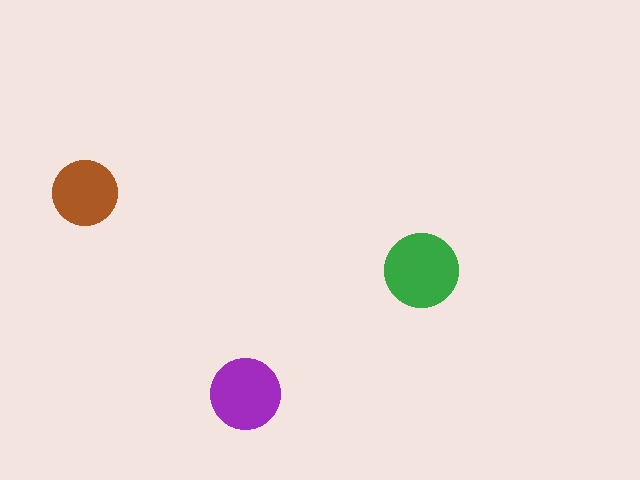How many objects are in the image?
There are 3 objects in the image.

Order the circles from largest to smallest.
the green one, the purple one, the brown one.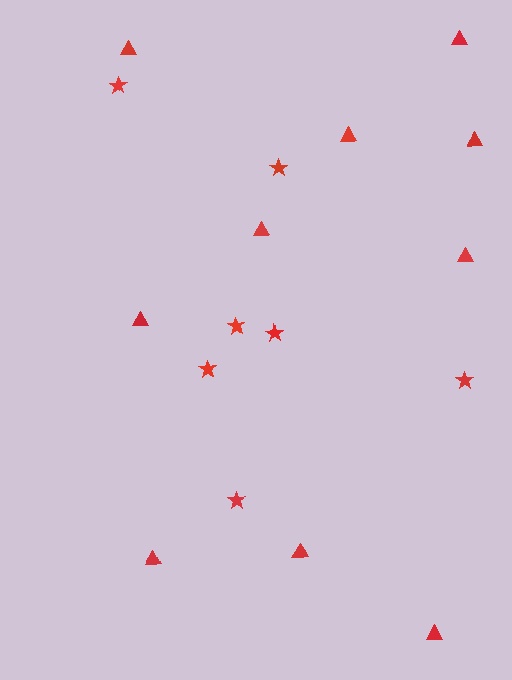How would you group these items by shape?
There are 2 groups: one group of stars (7) and one group of triangles (10).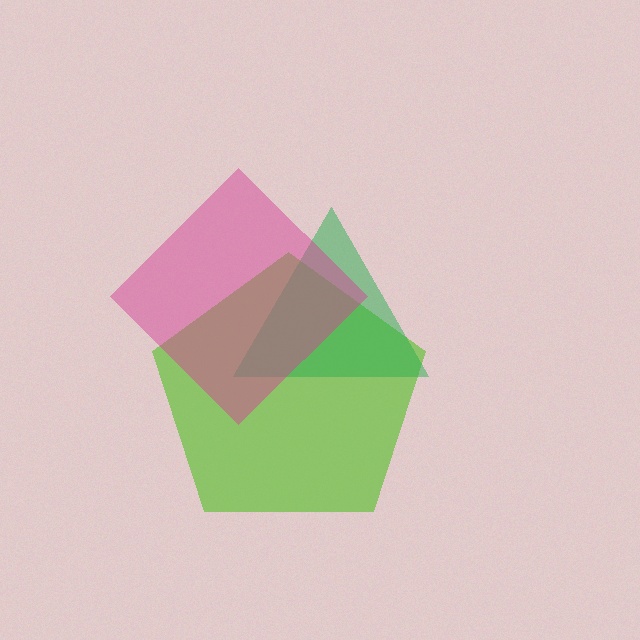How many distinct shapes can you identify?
There are 3 distinct shapes: a lime pentagon, a green triangle, a magenta diamond.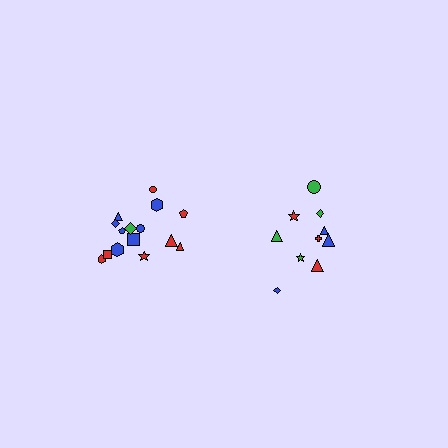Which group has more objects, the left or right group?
The left group.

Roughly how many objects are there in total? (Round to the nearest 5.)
Roughly 25 objects in total.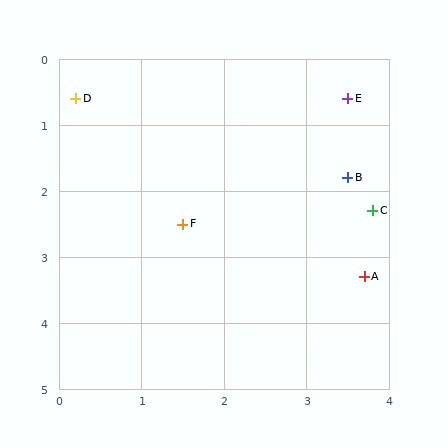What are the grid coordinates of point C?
Point C is at approximately (3.8, 2.3).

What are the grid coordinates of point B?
Point B is at approximately (3.5, 1.8).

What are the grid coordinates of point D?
Point D is at approximately (0.2, 0.6).